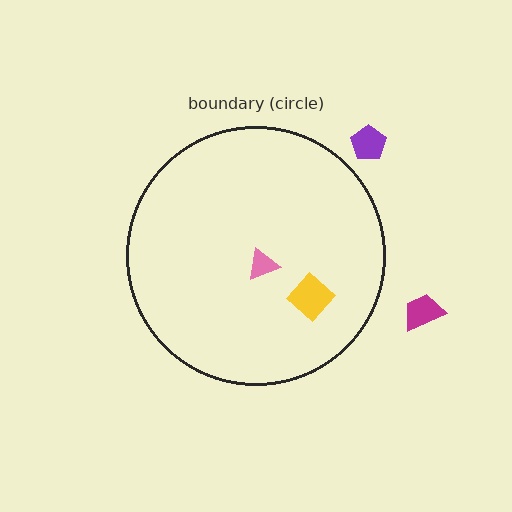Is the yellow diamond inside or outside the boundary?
Inside.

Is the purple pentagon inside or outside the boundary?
Outside.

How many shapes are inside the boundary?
2 inside, 2 outside.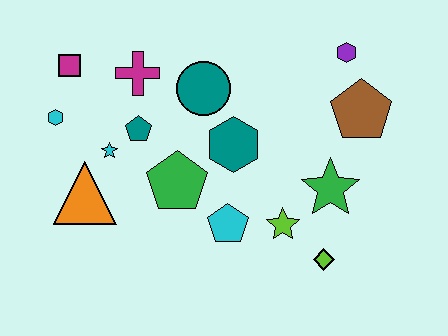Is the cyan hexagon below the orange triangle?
No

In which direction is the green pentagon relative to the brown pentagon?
The green pentagon is to the left of the brown pentagon.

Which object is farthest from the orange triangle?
The purple hexagon is farthest from the orange triangle.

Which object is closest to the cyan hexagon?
The magenta square is closest to the cyan hexagon.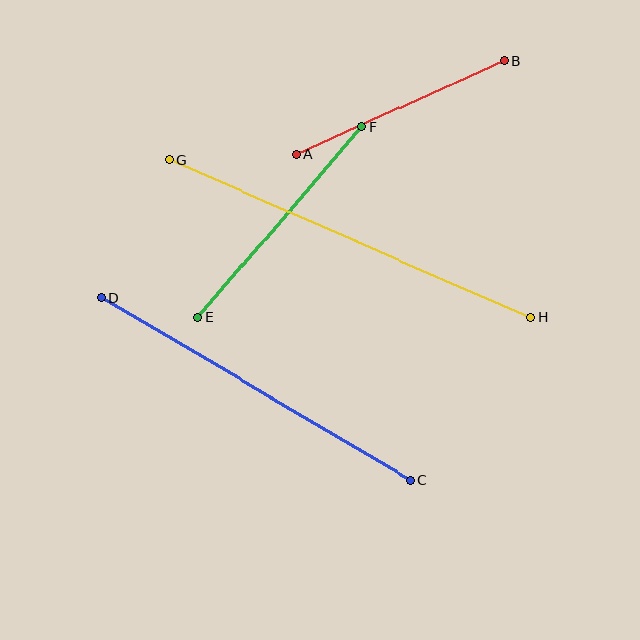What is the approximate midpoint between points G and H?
The midpoint is at approximately (350, 239) pixels.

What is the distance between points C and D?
The distance is approximately 359 pixels.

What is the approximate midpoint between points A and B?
The midpoint is at approximately (400, 107) pixels.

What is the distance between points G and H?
The distance is approximately 395 pixels.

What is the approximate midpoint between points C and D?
The midpoint is at approximately (256, 389) pixels.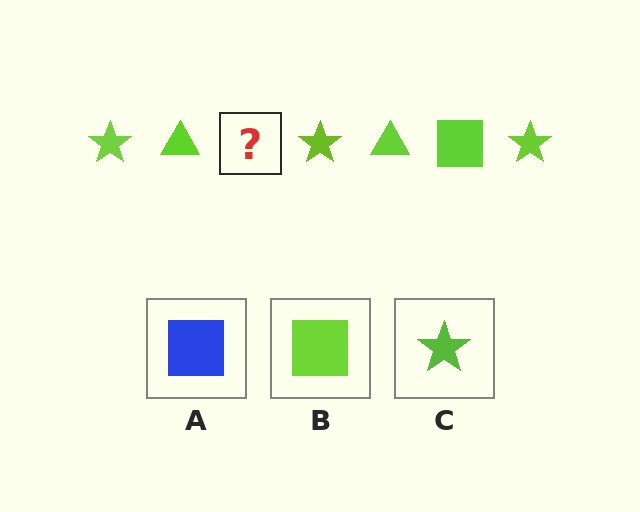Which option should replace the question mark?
Option B.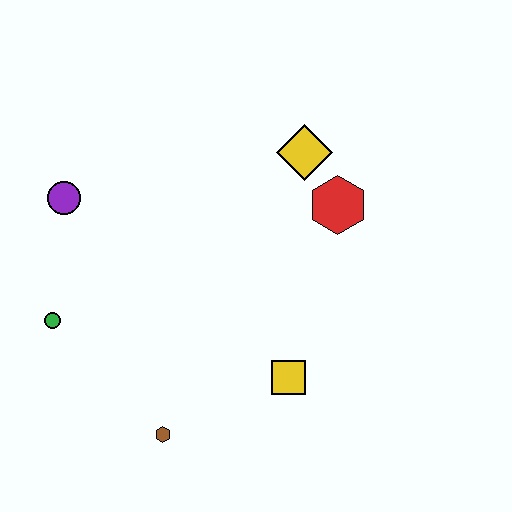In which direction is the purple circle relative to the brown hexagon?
The purple circle is above the brown hexagon.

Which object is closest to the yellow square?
The brown hexagon is closest to the yellow square.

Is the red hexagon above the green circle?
Yes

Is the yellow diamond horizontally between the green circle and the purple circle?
No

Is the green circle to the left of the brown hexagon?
Yes